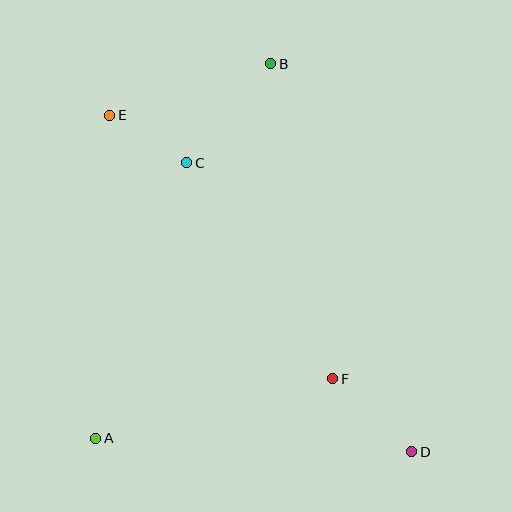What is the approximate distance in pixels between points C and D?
The distance between C and D is approximately 366 pixels.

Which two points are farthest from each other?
Points D and E are farthest from each other.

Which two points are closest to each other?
Points C and E are closest to each other.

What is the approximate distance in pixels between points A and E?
The distance between A and E is approximately 323 pixels.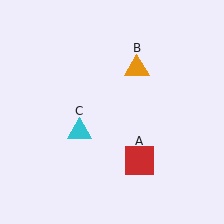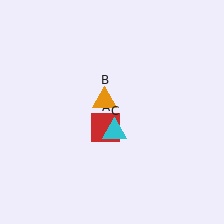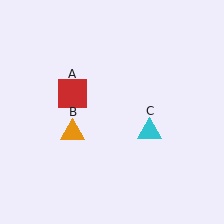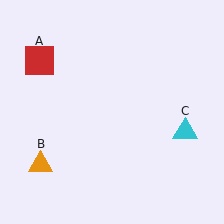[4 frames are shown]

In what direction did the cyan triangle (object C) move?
The cyan triangle (object C) moved right.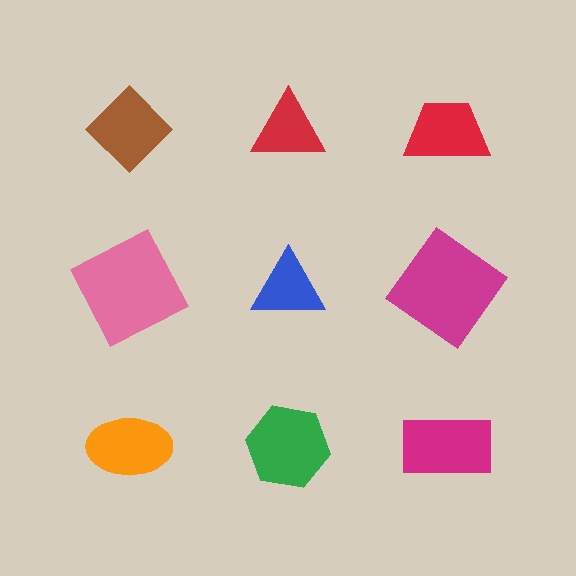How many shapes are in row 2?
3 shapes.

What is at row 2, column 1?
A pink square.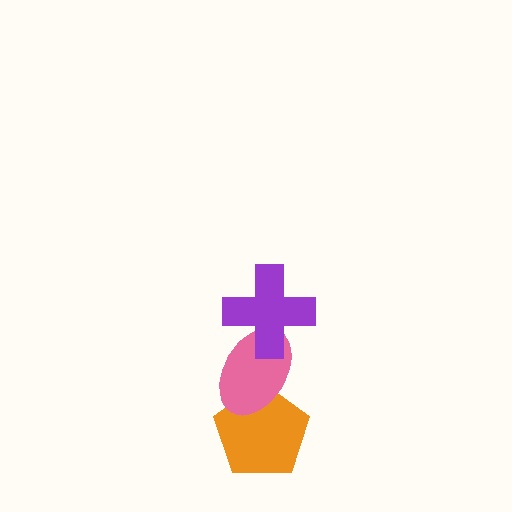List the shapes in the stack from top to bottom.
From top to bottom: the purple cross, the pink ellipse, the orange pentagon.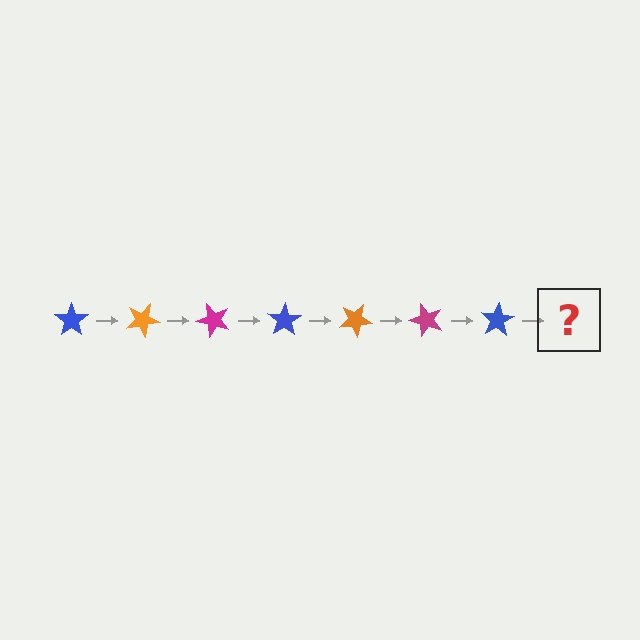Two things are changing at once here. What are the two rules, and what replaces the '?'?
The two rules are that it rotates 25 degrees each step and the color cycles through blue, orange, and magenta. The '?' should be an orange star, rotated 175 degrees from the start.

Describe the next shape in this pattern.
It should be an orange star, rotated 175 degrees from the start.